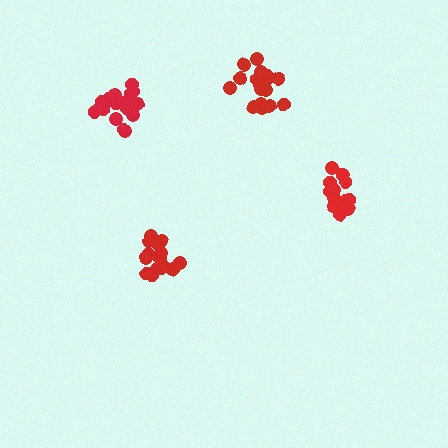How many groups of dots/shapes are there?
There are 4 groups.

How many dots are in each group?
Group 1: 15 dots, Group 2: 18 dots, Group 3: 15 dots, Group 4: 20 dots (68 total).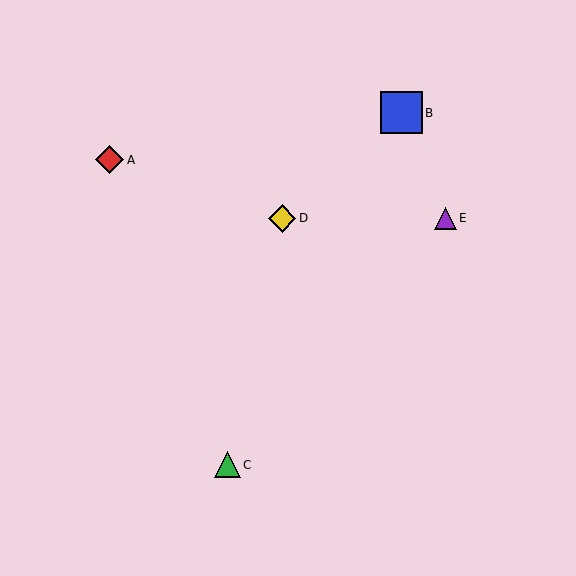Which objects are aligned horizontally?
Objects D, E are aligned horizontally.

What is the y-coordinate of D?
Object D is at y≈218.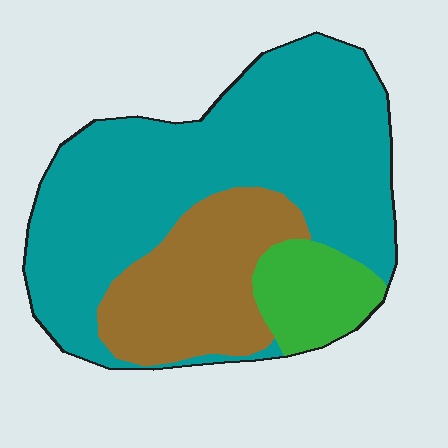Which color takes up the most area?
Teal, at roughly 65%.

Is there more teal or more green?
Teal.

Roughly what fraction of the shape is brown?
Brown covers roughly 25% of the shape.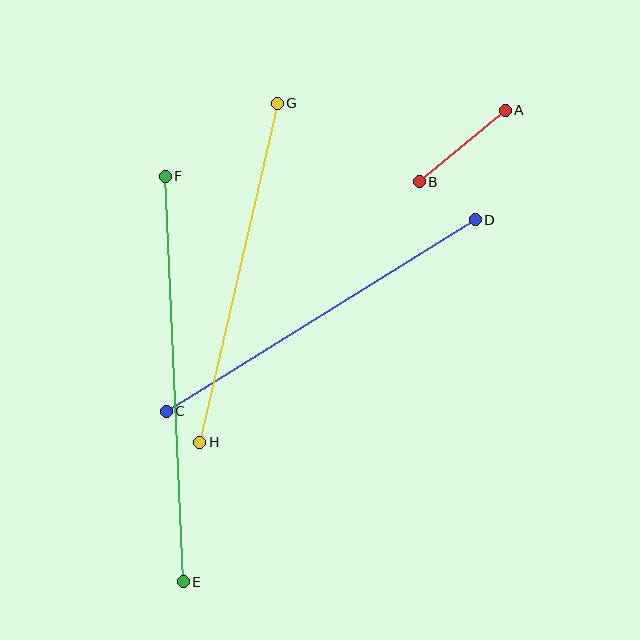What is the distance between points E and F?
The distance is approximately 406 pixels.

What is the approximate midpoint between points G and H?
The midpoint is at approximately (239, 273) pixels.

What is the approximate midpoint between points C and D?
The midpoint is at approximately (321, 315) pixels.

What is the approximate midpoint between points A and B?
The midpoint is at approximately (462, 146) pixels.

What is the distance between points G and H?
The distance is approximately 348 pixels.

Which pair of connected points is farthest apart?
Points E and F are farthest apart.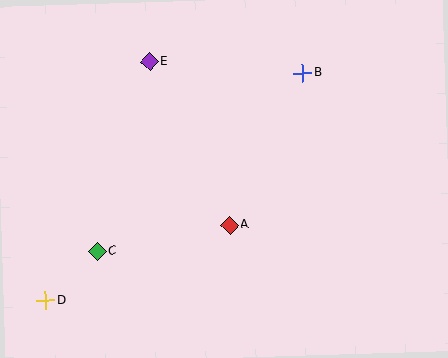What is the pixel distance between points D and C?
The distance between D and C is 71 pixels.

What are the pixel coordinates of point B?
Point B is at (302, 73).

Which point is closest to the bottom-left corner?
Point D is closest to the bottom-left corner.